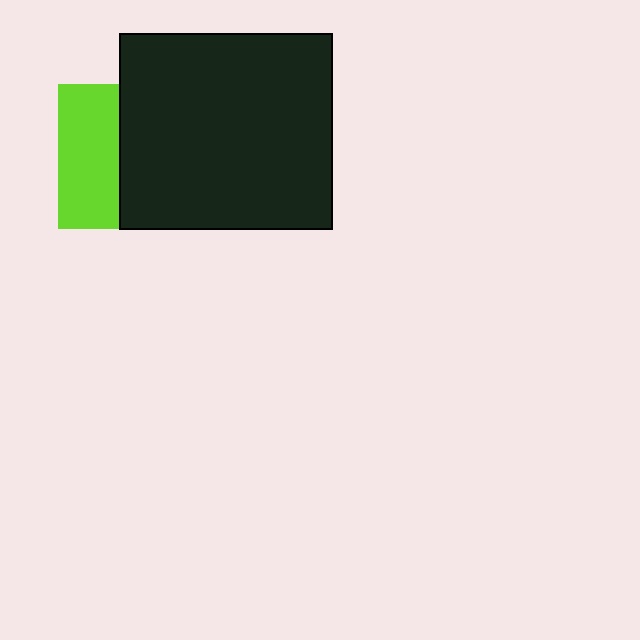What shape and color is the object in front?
The object in front is a black rectangle.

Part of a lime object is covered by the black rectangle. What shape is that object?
It is a square.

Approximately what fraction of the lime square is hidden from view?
Roughly 58% of the lime square is hidden behind the black rectangle.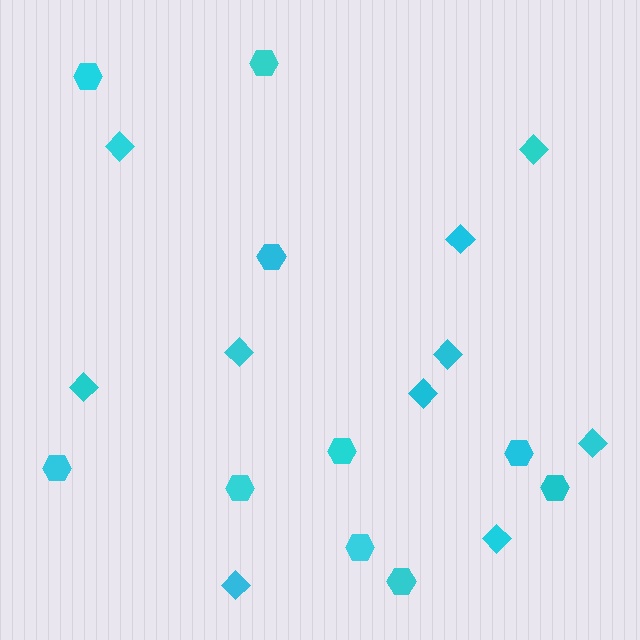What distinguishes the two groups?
There are 2 groups: one group of hexagons (10) and one group of diamonds (10).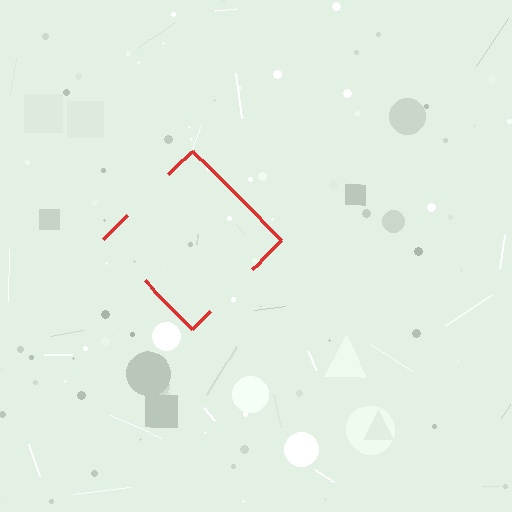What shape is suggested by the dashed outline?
The dashed outline suggests a diamond.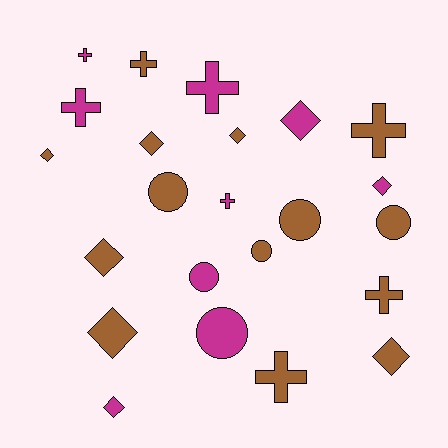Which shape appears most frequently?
Diamond, with 9 objects.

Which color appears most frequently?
Brown, with 14 objects.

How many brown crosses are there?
There are 4 brown crosses.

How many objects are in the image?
There are 23 objects.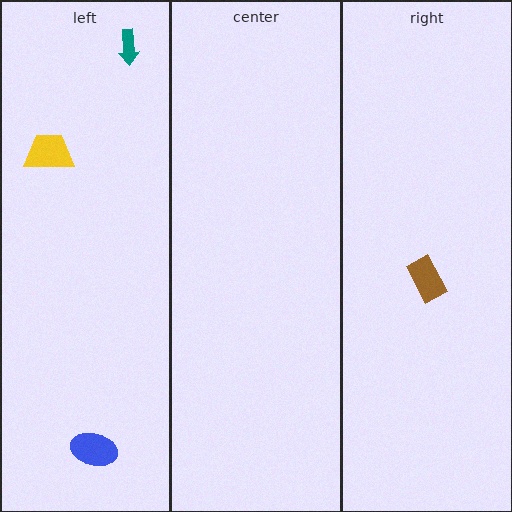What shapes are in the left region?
The yellow trapezoid, the teal arrow, the blue ellipse.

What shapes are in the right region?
The brown rectangle.